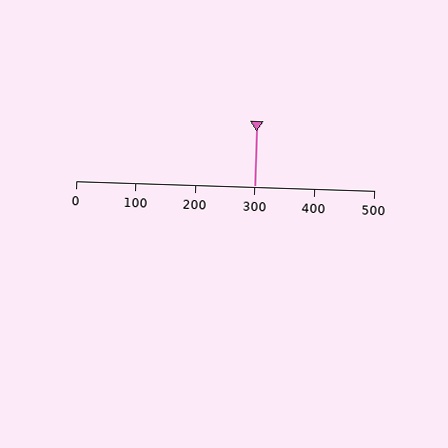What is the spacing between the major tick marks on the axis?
The major ticks are spaced 100 apart.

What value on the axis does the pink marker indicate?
The marker indicates approximately 300.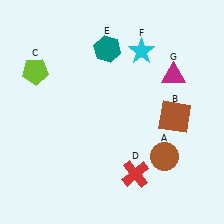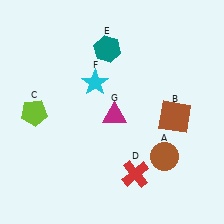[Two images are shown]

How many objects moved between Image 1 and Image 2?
3 objects moved between the two images.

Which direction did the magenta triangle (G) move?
The magenta triangle (G) moved left.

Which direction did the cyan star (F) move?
The cyan star (F) moved left.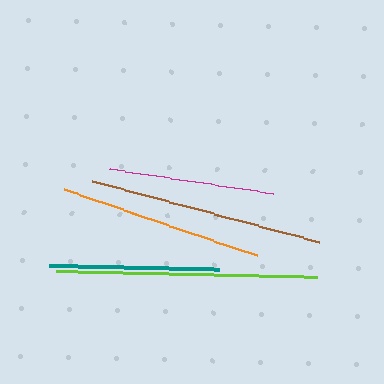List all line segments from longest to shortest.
From longest to shortest: lime, brown, orange, teal, magenta.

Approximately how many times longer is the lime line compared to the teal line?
The lime line is approximately 1.5 times the length of the teal line.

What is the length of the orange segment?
The orange segment is approximately 204 pixels long.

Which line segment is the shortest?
The magenta line is the shortest at approximately 165 pixels.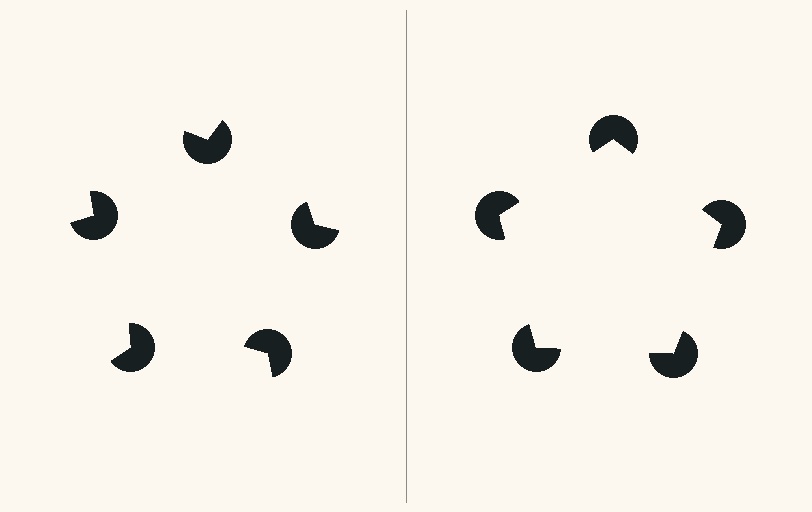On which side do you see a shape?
An illusory pentagon appears on the right side. On the left side the wedge cuts are rotated, so no coherent shape forms.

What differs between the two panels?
The pac-man discs are positioned identically on both sides; only the wedge orientations differ. On the right they align to a pentagon; on the left they are misaligned.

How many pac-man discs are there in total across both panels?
10 — 5 on each side.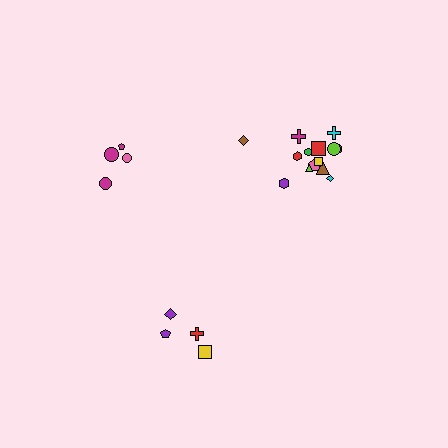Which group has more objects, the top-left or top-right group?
The top-right group.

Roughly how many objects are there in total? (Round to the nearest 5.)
Roughly 25 objects in total.